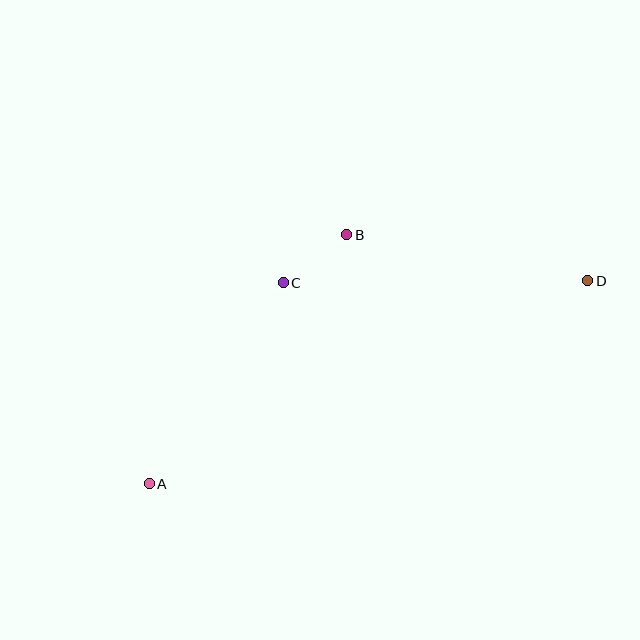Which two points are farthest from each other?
Points A and D are farthest from each other.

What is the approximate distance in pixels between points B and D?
The distance between B and D is approximately 246 pixels.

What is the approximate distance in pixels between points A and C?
The distance between A and C is approximately 242 pixels.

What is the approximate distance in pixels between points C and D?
The distance between C and D is approximately 305 pixels.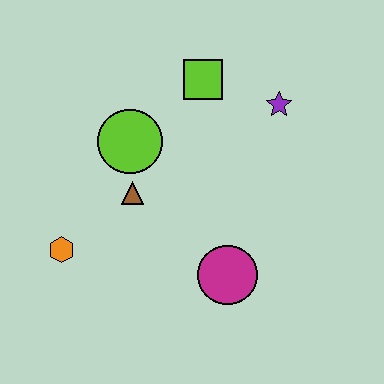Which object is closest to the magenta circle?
The brown triangle is closest to the magenta circle.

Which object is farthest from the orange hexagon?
The purple star is farthest from the orange hexagon.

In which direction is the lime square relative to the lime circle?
The lime square is to the right of the lime circle.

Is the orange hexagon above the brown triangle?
No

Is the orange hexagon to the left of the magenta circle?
Yes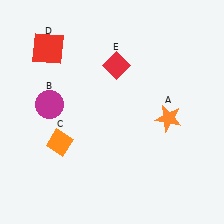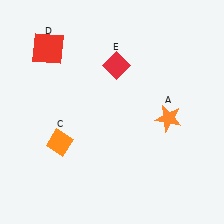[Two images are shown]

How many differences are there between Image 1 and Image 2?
There is 1 difference between the two images.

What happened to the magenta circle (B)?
The magenta circle (B) was removed in Image 2. It was in the top-left area of Image 1.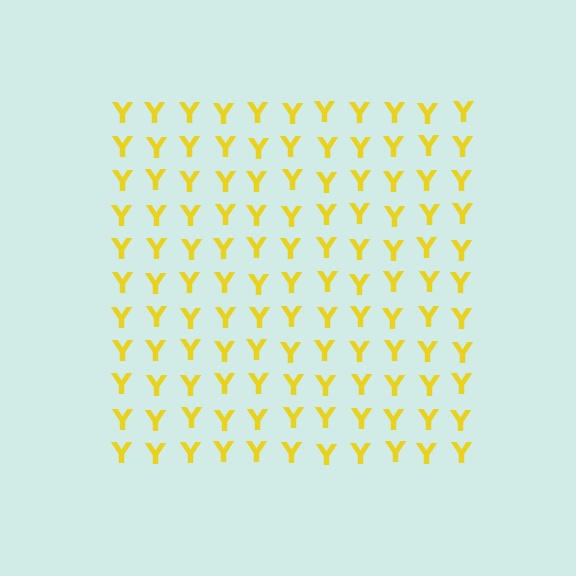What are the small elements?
The small elements are letter Y's.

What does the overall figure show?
The overall figure shows a square.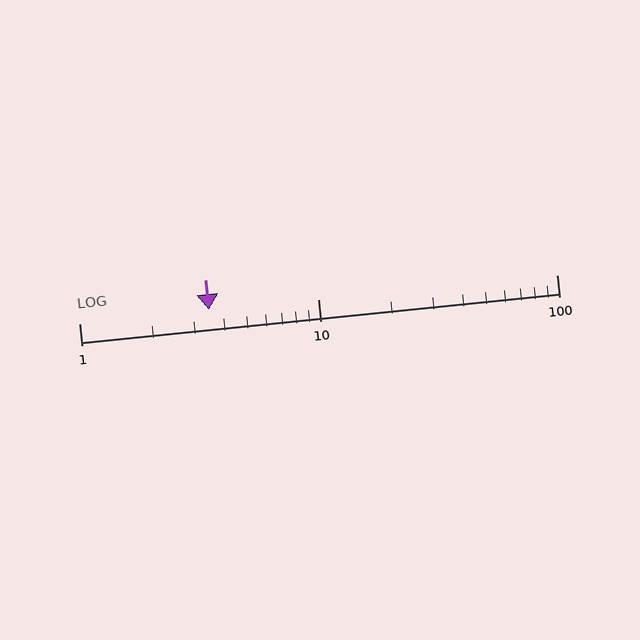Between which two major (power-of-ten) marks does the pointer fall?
The pointer is between 1 and 10.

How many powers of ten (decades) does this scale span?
The scale spans 2 decades, from 1 to 100.